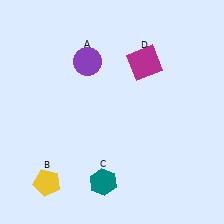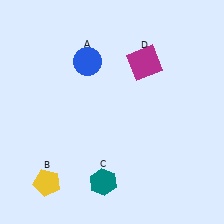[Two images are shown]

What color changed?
The circle (A) changed from purple in Image 1 to blue in Image 2.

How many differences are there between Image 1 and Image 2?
There is 1 difference between the two images.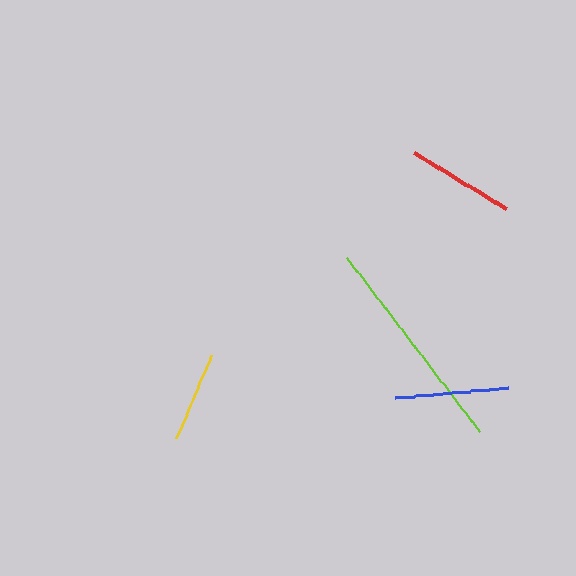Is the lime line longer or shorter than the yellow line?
The lime line is longer than the yellow line.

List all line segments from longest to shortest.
From longest to shortest: lime, blue, red, yellow.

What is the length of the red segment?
The red segment is approximately 108 pixels long.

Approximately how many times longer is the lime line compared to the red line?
The lime line is approximately 2.0 times the length of the red line.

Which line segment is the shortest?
The yellow line is the shortest at approximately 91 pixels.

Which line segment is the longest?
The lime line is the longest at approximately 219 pixels.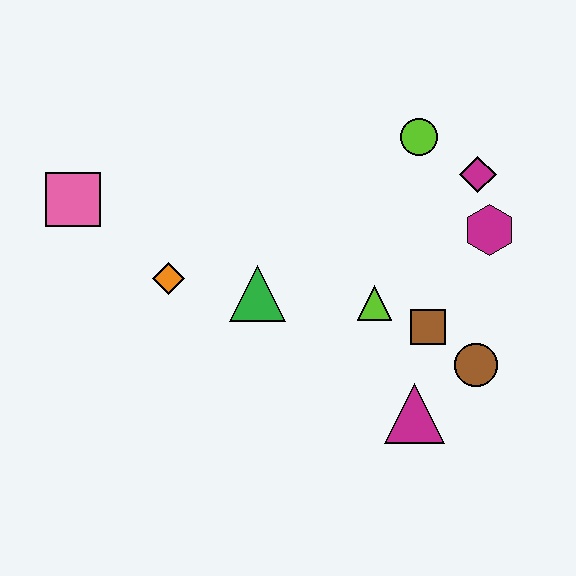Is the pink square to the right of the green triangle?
No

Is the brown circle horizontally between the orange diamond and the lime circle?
No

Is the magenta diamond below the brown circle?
No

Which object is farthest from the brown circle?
The pink square is farthest from the brown circle.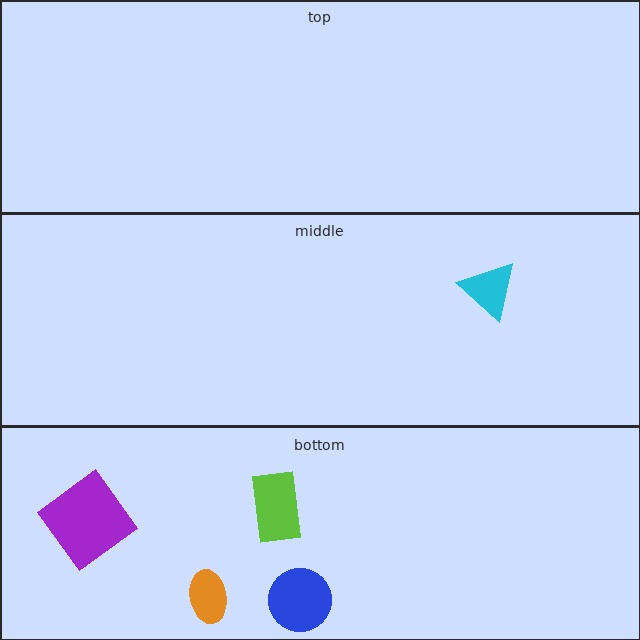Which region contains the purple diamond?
The bottom region.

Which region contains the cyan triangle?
The middle region.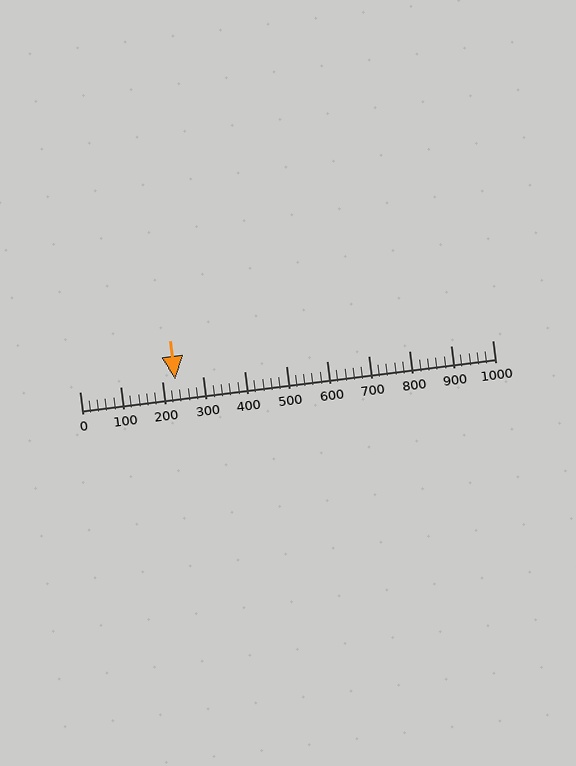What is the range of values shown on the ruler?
The ruler shows values from 0 to 1000.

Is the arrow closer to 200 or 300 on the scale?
The arrow is closer to 200.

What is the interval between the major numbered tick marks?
The major tick marks are spaced 100 units apart.